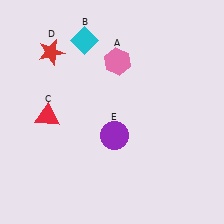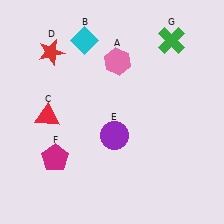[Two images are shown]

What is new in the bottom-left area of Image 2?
A magenta pentagon (F) was added in the bottom-left area of Image 2.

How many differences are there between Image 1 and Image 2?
There are 2 differences between the two images.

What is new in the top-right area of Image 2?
A green cross (G) was added in the top-right area of Image 2.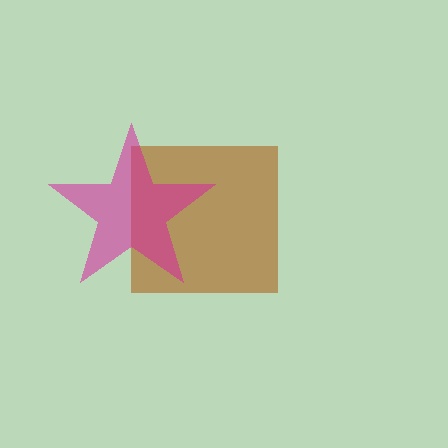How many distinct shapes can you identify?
There are 2 distinct shapes: a brown square, a magenta star.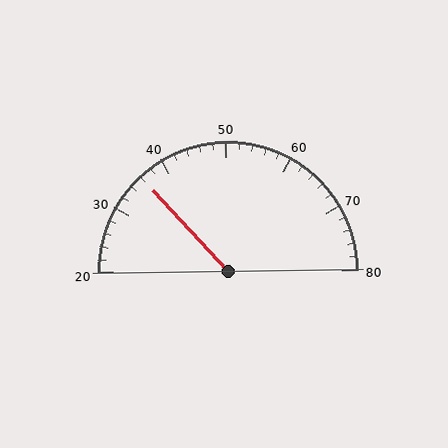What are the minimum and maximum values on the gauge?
The gauge ranges from 20 to 80.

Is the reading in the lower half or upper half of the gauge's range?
The reading is in the lower half of the range (20 to 80).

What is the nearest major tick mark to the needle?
The nearest major tick mark is 40.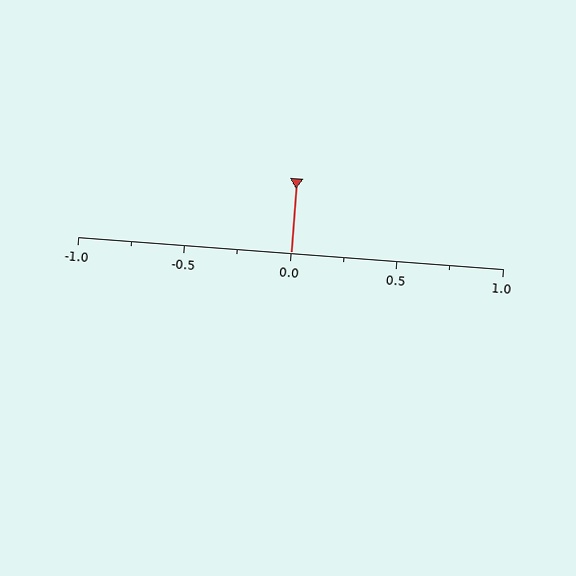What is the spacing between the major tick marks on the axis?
The major ticks are spaced 0.5 apart.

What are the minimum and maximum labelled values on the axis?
The axis runs from -1.0 to 1.0.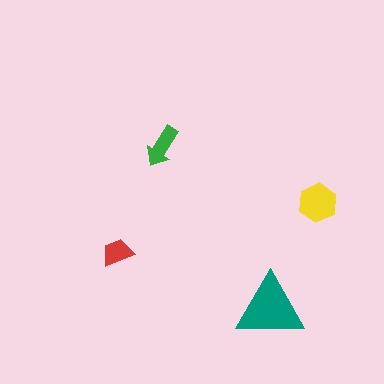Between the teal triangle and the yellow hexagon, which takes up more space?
The teal triangle.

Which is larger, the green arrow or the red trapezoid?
The green arrow.